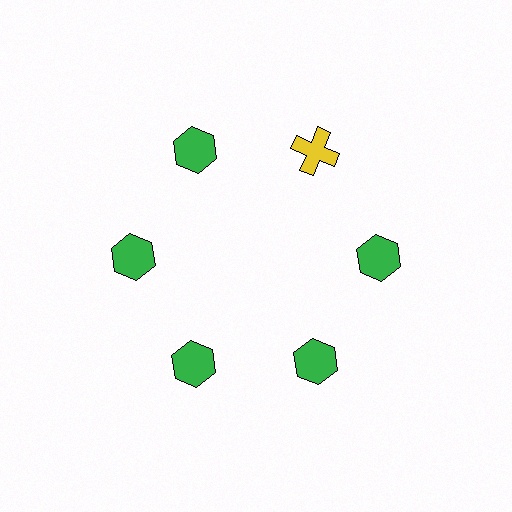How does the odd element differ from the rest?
It differs in both color (yellow instead of green) and shape (cross instead of hexagon).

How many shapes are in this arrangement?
There are 6 shapes arranged in a ring pattern.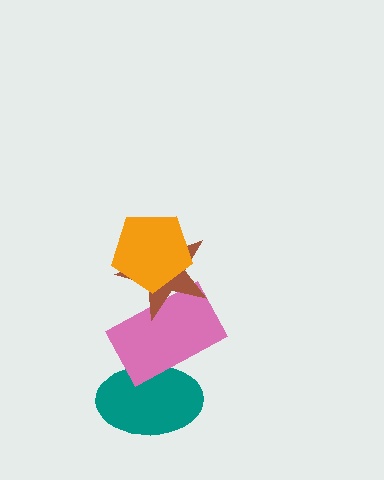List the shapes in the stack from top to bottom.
From top to bottom: the orange pentagon, the brown star, the pink rectangle, the teal ellipse.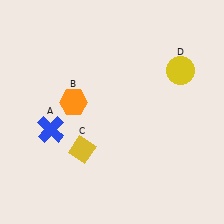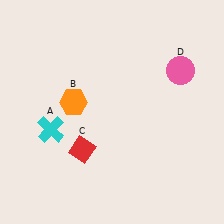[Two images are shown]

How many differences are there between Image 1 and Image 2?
There are 3 differences between the two images.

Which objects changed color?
A changed from blue to cyan. C changed from yellow to red. D changed from yellow to pink.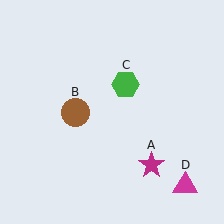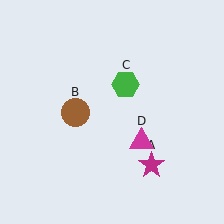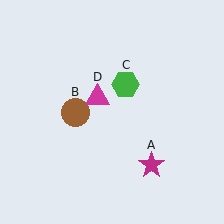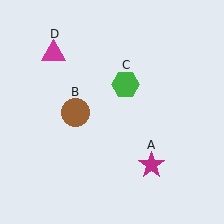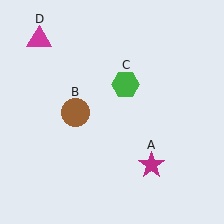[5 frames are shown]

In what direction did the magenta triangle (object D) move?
The magenta triangle (object D) moved up and to the left.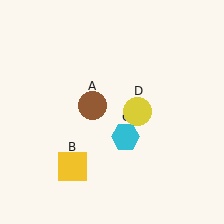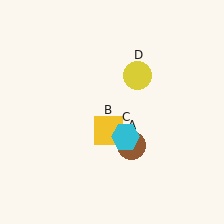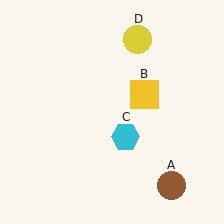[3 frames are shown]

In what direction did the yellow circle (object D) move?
The yellow circle (object D) moved up.